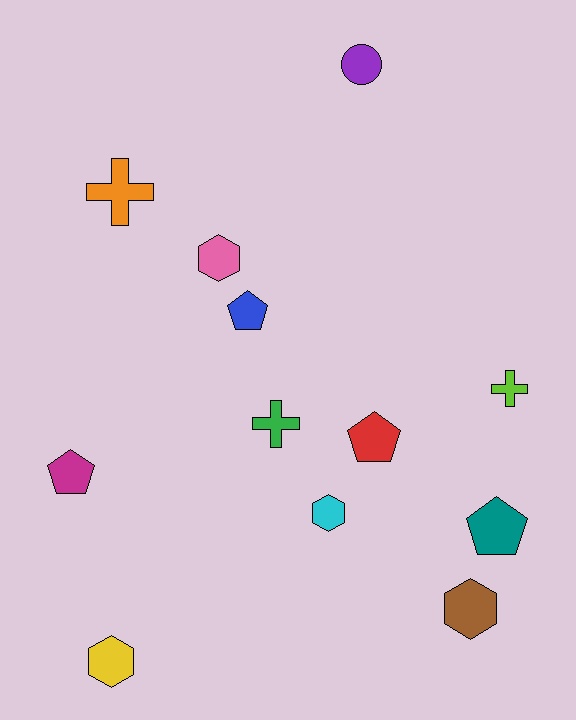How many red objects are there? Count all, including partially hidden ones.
There is 1 red object.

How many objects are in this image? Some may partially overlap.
There are 12 objects.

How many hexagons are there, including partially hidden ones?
There are 4 hexagons.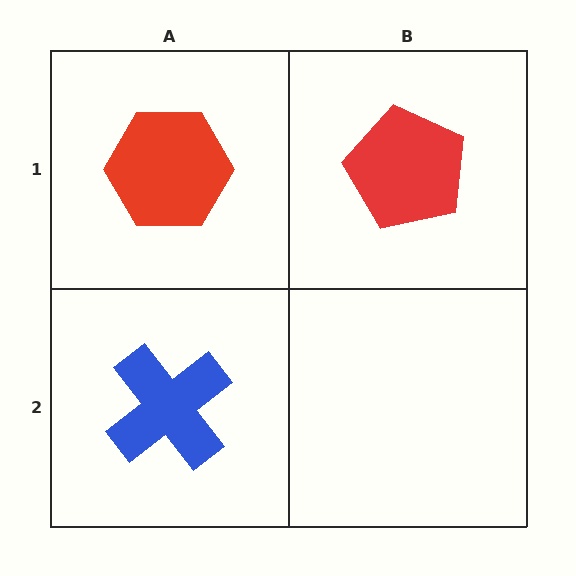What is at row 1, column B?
A red pentagon.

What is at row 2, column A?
A blue cross.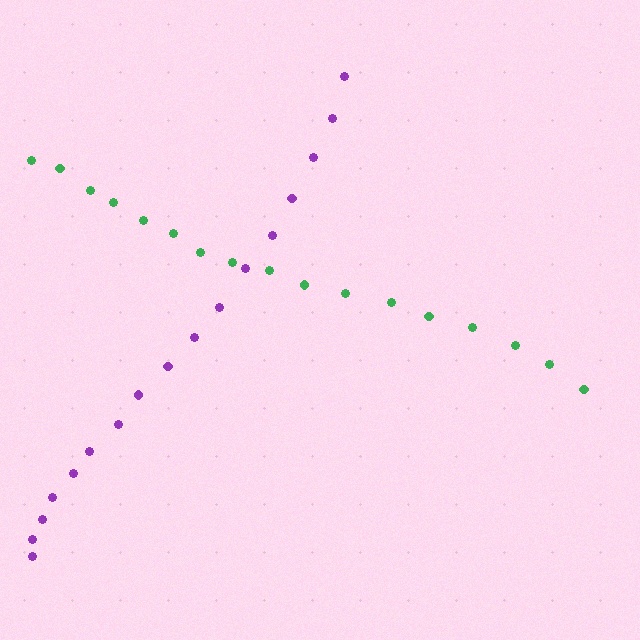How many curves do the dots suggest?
There are 2 distinct paths.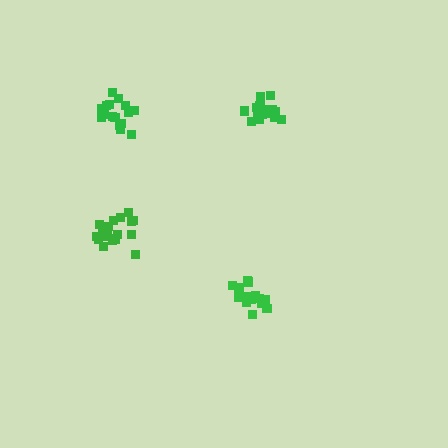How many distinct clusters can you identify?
There are 4 distinct clusters.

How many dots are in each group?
Group 1: 16 dots, Group 2: 20 dots, Group 3: 16 dots, Group 4: 17 dots (69 total).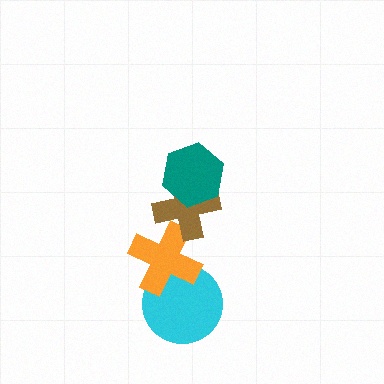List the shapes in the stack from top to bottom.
From top to bottom: the teal hexagon, the brown cross, the orange cross, the cyan circle.